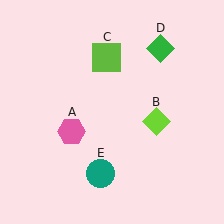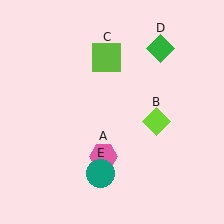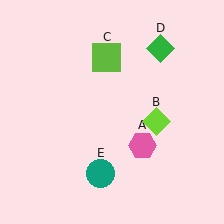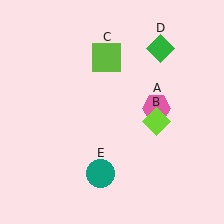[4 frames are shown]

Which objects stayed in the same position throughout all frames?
Lime diamond (object B) and lime square (object C) and green diamond (object D) and teal circle (object E) remained stationary.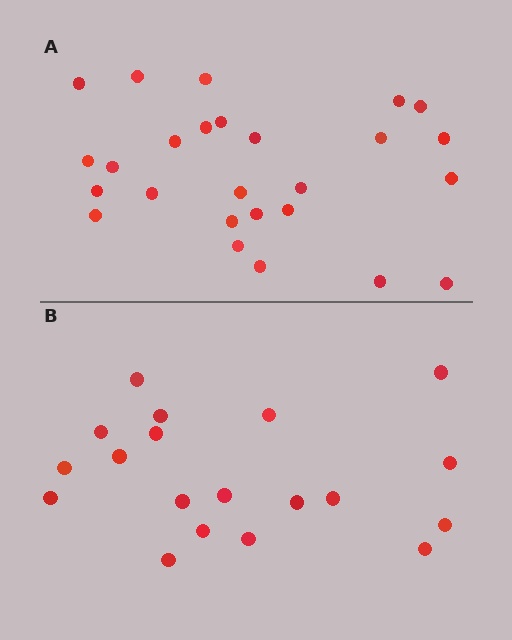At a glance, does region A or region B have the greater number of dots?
Region A (the top region) has more dots.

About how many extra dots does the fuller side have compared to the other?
Region A has roughly 8 or so more dots than region B.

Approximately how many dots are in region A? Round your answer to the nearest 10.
About 30 dots. (The exact count is 26, which rounds to 30.)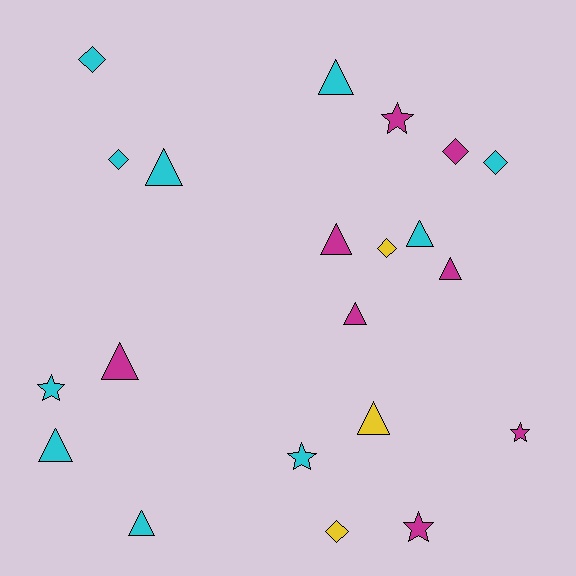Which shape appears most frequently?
Triangle, with 10 objects.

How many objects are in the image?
There are 21 objects.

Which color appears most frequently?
Cyan, with 10 objects.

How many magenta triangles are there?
There are 4 magenta triangles.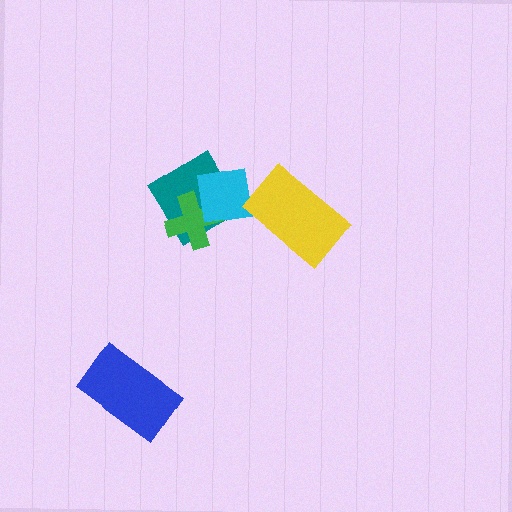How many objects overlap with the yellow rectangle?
0 objects overlap with the yellow rectangle.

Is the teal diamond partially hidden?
Yes, it is partially covered by another shape.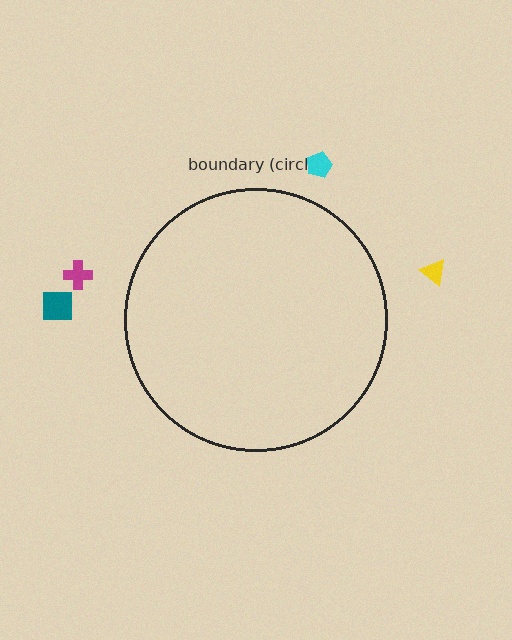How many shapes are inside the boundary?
0 inside, 4 outside.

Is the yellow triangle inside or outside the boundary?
Outside.